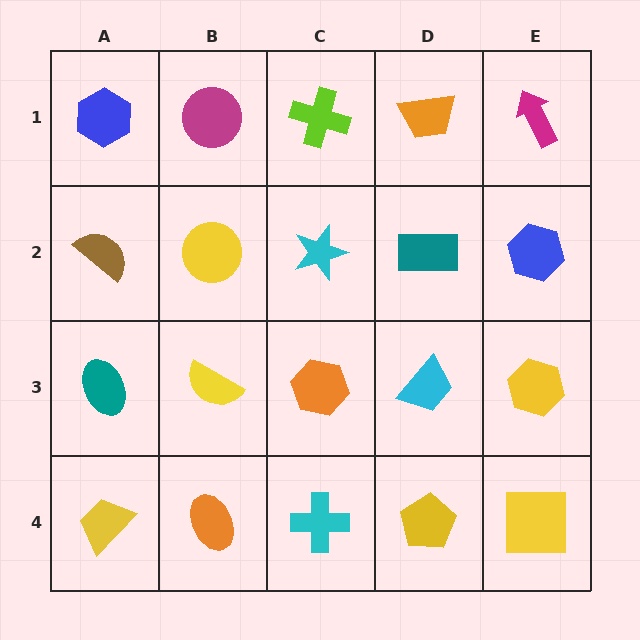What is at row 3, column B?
A yellow semicircle.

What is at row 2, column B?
A yellow circle.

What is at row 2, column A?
A brown semicircle.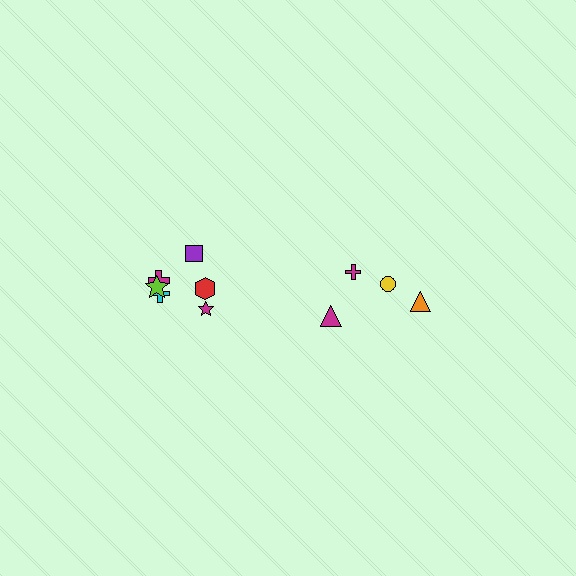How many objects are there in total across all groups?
There are 10 objects.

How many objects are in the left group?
There are 6 objects.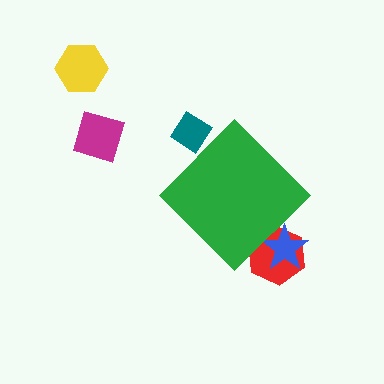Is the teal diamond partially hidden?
Yes, the teal diamond is partially hidden behind the green diamond.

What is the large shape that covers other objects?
A green diamond.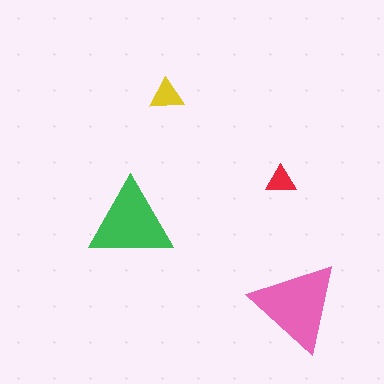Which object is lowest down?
The pink triangle is bottommost.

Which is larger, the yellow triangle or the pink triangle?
The pink one.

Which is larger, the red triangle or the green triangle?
The green one.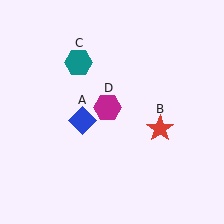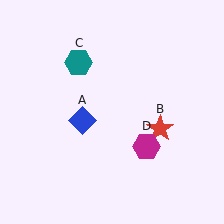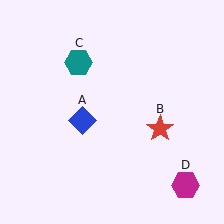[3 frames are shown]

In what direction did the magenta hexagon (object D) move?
The magenta hexagon (object D) moved down and to the right.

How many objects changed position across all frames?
1 object changed position: magenta hexagon (object D).